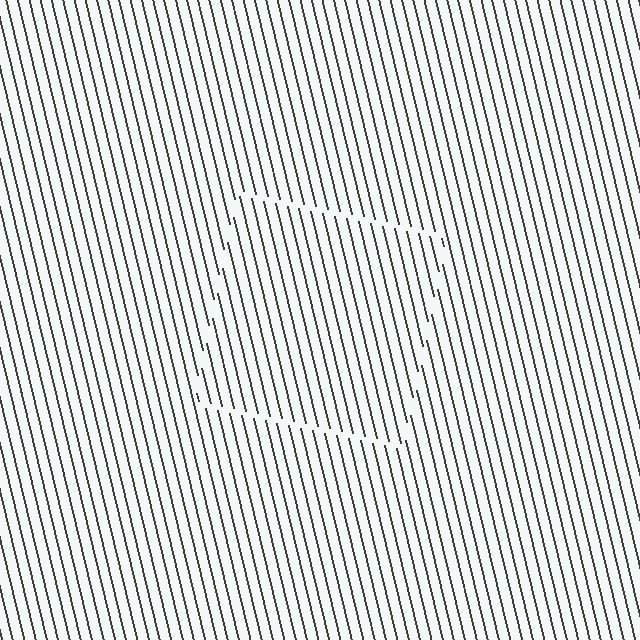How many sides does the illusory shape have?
4 sides — the line-ends trace a square.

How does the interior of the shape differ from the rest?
The interior of the shape contains the same grating, shifted by half a period — the contour is defined by the phase discontinuity where line-ends from the inner and outer gratings abut.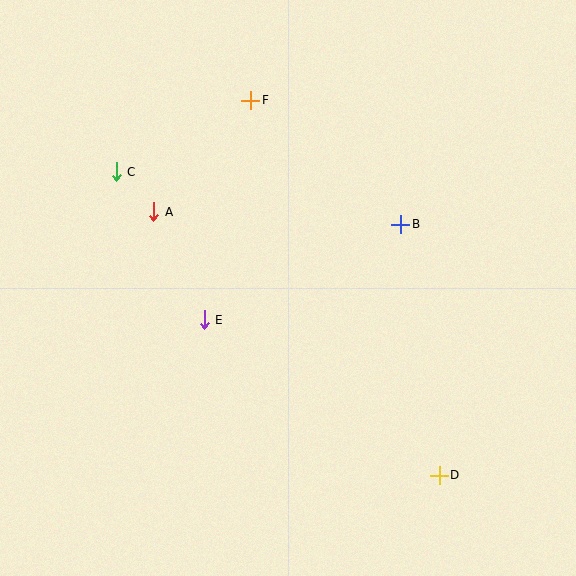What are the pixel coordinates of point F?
Point F is at (251, 100).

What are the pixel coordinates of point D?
Point D is at (439, 475).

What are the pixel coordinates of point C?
Point C is at (116, 172).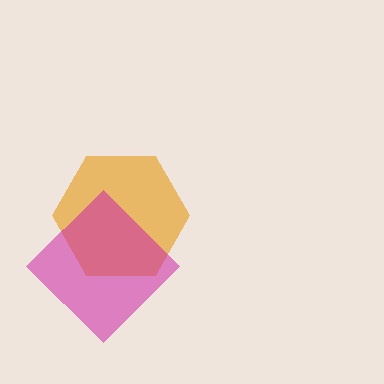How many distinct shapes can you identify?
There are 2 distinct shapes: an orange hexagon, a magenta diamond.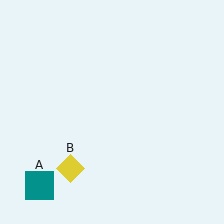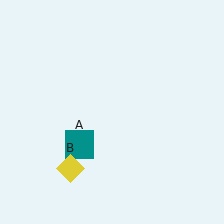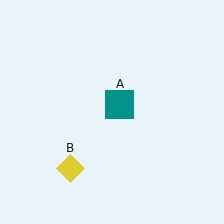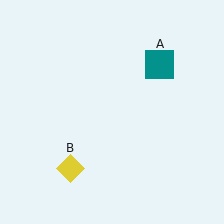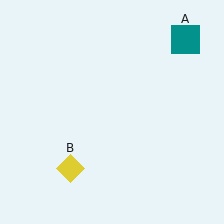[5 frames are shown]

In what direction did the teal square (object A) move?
The teal square (object A) moved up and to the right.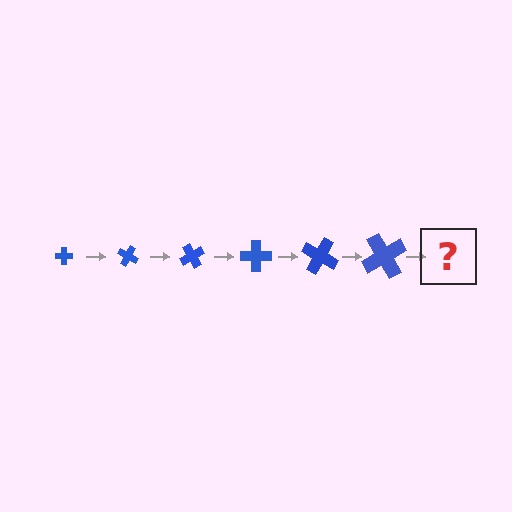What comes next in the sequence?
The next element should be a cross, larger than the previous one and rotated 180 degrees from the start.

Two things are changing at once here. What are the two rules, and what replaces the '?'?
The two rules are that the cross grows larger each step and it rotates 30 degrees each step. The '?' should be a cross, larger than the previous one and rotated 180 degrees from the start.